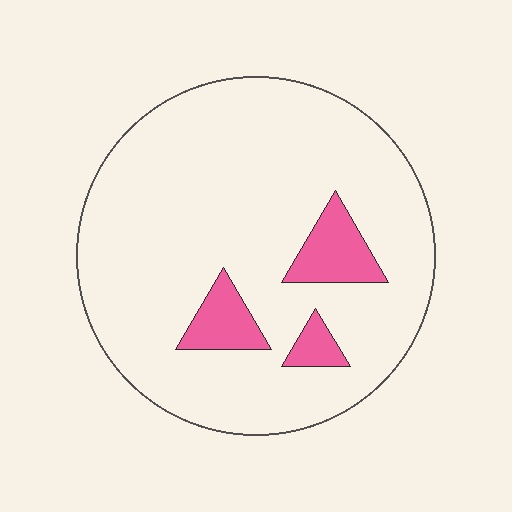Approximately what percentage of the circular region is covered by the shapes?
Approximately 10%.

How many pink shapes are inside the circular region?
3.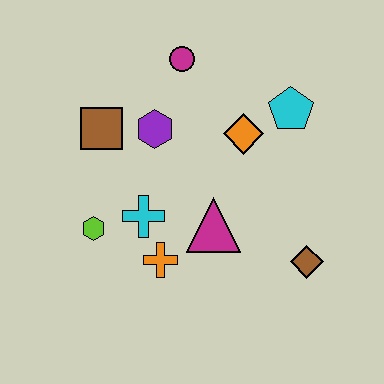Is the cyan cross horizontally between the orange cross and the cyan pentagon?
No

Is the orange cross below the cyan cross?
Yes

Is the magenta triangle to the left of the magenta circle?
No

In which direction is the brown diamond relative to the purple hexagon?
The brown diamond is to the right of the purple hexagon.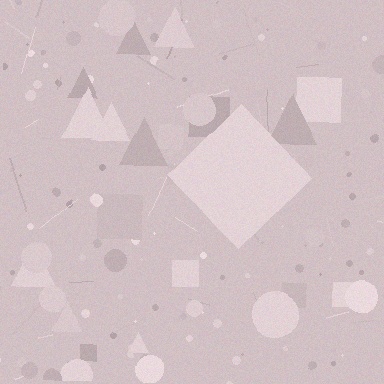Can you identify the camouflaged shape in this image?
The camouflaged shape is a diamond.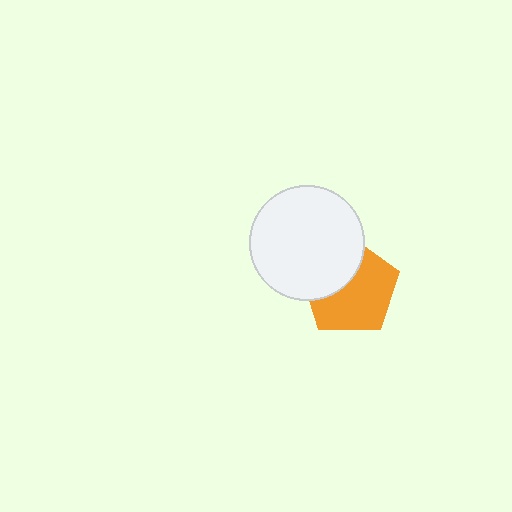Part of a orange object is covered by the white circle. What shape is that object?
It is a pentagon.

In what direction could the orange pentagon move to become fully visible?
The orange pentagon could move toward the lower-right. That would shift it out from behind the white circle entirely.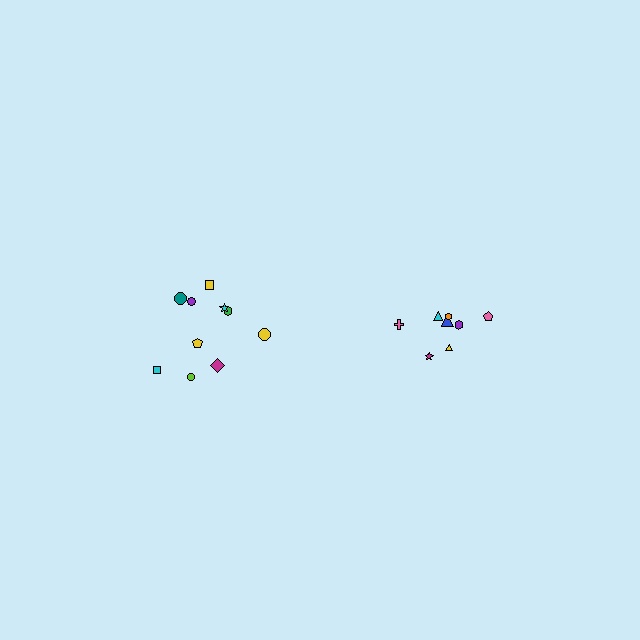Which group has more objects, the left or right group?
The left group.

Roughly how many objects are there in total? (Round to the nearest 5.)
Roughly 20 objects in total.